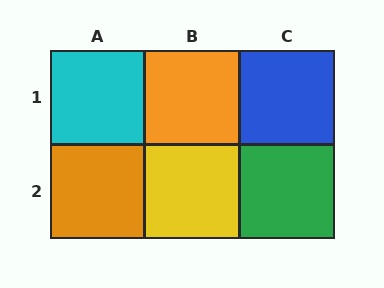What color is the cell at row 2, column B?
Yellow.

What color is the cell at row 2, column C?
Green.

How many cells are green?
1 cell is green.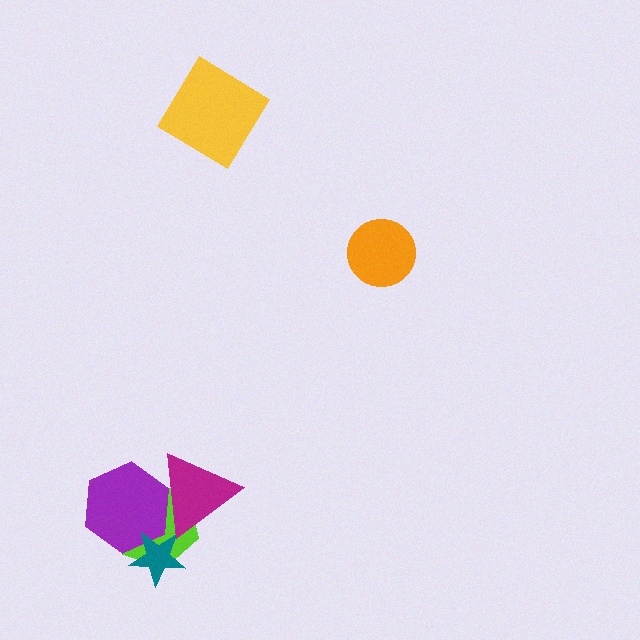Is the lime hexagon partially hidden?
Yes, it is partially covered by another shape.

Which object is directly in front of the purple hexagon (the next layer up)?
The teal star is directly in front of the purple hexagon.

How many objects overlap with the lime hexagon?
3 objects overlap with the lime hexagon.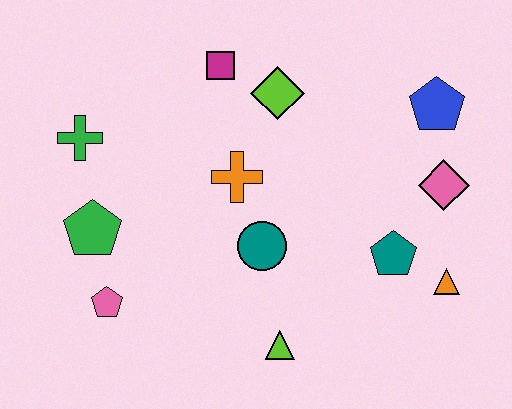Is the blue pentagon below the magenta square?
Yes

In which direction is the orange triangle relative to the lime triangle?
The orange triangle is to the right of the lime triangle.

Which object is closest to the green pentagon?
The pink pentagon is closest to the green pentagon.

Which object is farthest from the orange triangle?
The green cross is farthest from the orange triangle.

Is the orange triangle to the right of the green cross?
Yes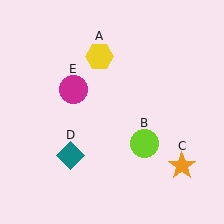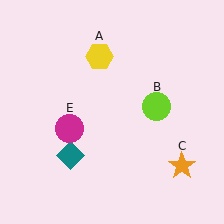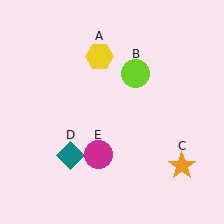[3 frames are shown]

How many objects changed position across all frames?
2 objects changed position: lime circle (object B), magenta circle (object E).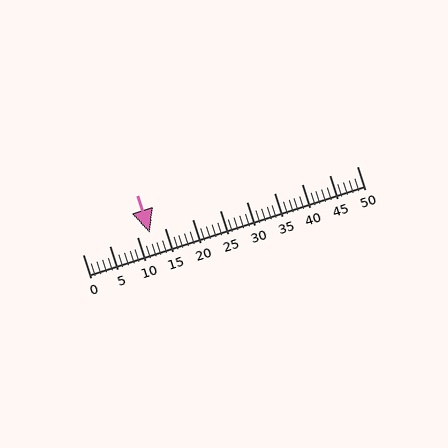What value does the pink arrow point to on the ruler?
The pink arrow points to approximately 12.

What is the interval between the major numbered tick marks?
The major tick marks are spaced 5 units apart.